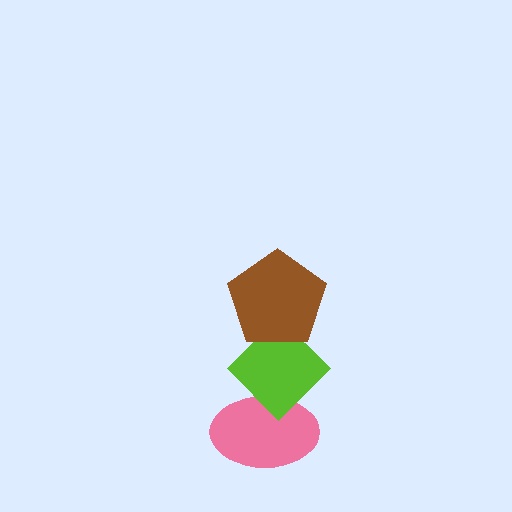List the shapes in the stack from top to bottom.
From top to bottom: the brown pentagon, the lime diamond, the pink ellipse.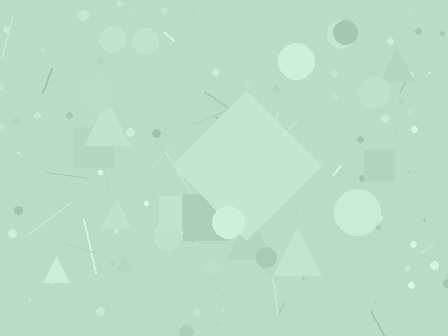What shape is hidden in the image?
A diamond is hidden in the image.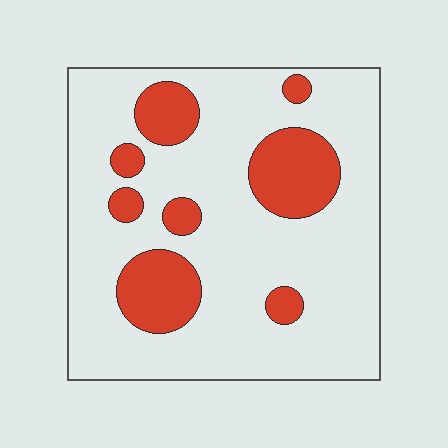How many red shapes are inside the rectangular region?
8.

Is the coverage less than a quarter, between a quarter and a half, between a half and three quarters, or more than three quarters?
Less than a quarter.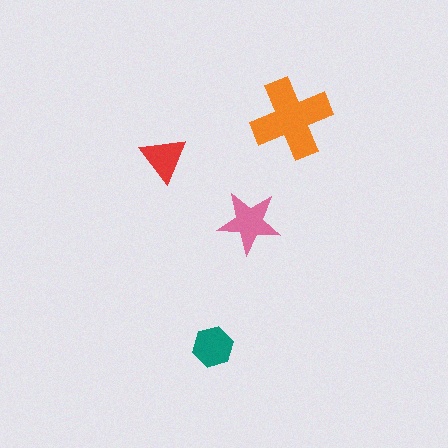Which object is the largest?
The orange cross.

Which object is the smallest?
The red triangle.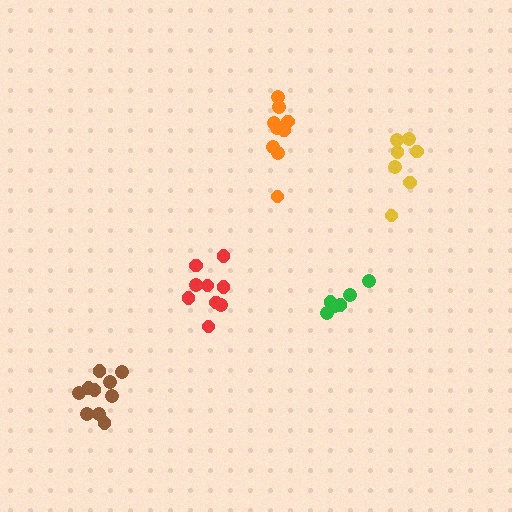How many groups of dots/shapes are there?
There are 5 groups.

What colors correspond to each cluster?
The clusters are colored: red, green, orange, yellow, brown.